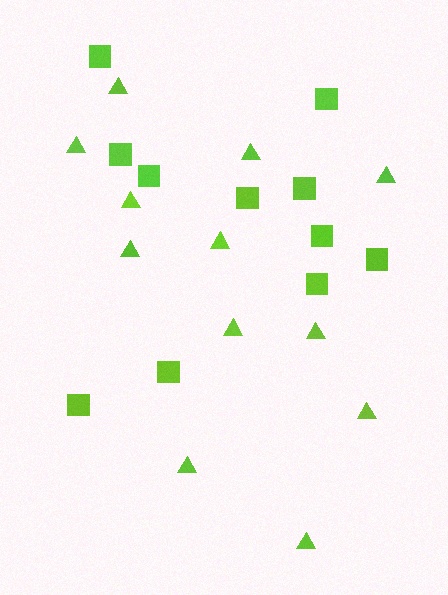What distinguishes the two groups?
There are 2 groups: one group of triangles (12) and one group of squares (11).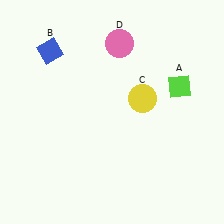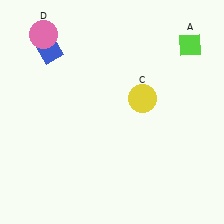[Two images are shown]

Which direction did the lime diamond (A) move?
The lime diamond (A) moved up.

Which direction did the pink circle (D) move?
The pink circle (D) moved left.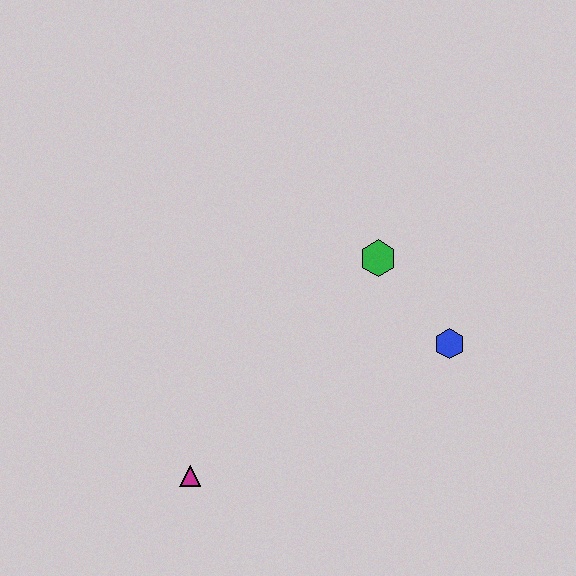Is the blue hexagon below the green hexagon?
Yes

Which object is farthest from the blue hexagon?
The magenta triangle is farthest from the blue hexagon.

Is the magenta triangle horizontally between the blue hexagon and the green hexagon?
No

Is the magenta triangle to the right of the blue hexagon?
No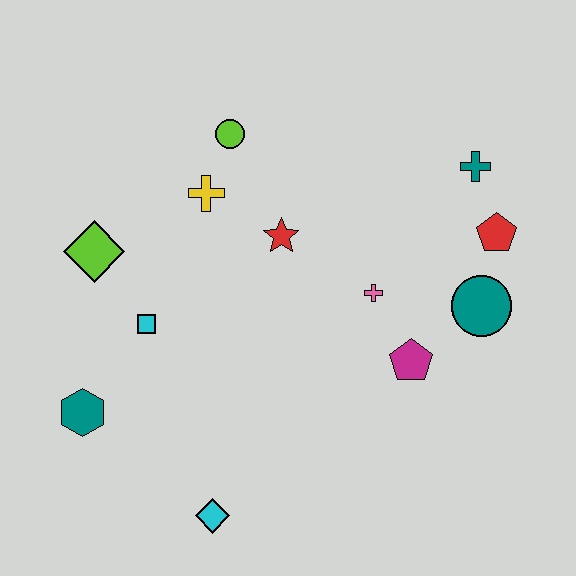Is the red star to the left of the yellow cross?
No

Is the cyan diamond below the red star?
Yes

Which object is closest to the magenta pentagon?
The pink cross is closest to the magenta pentagon.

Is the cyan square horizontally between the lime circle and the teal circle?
No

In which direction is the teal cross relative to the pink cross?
The teal cross is above the pink cross.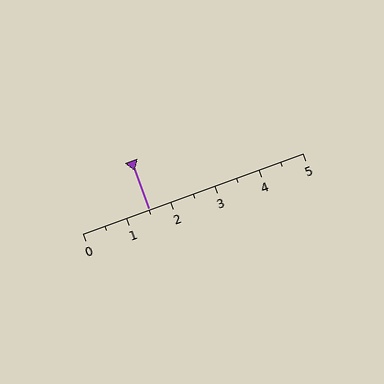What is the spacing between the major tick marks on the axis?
The major ticks are spaced 1 apart.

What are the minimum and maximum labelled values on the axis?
The axis runs from 0 to 5.